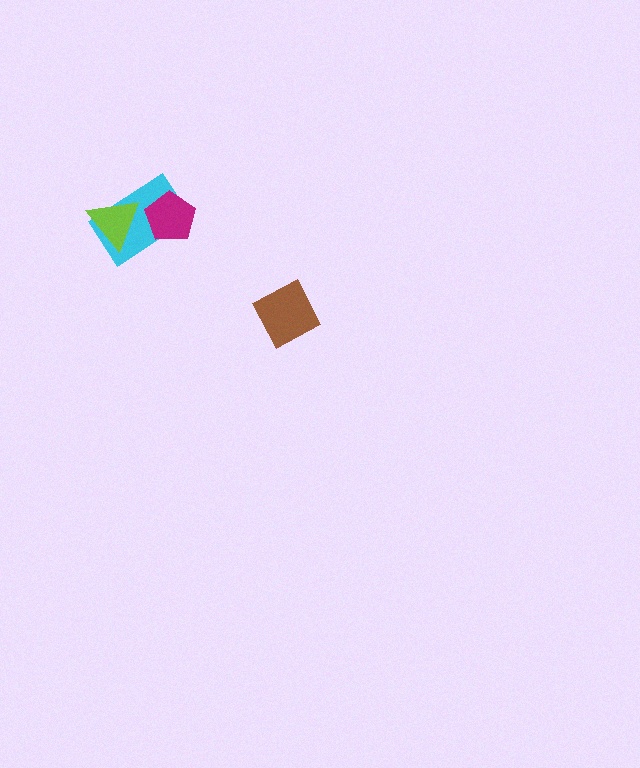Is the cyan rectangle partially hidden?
Yes, it is partially covered by another shape.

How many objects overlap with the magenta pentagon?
1 object overlaps with the magenta pentagon.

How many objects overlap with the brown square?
0 objects overlap with the brown square.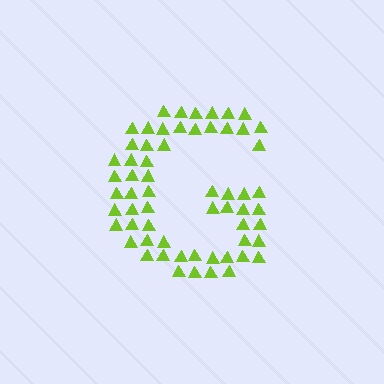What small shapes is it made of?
It is made of small triangles.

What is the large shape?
The large shape is the letter G.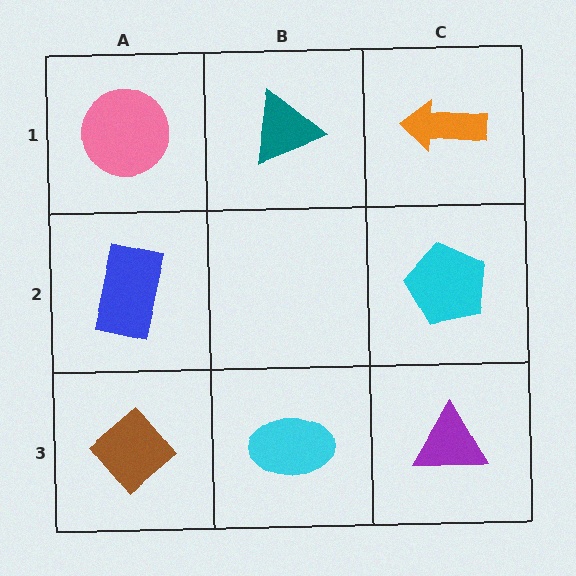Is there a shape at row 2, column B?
No, that cell is empty.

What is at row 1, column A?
A pink circle.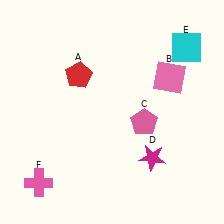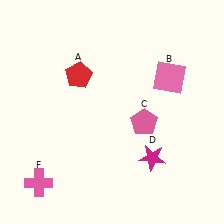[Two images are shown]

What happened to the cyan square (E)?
The cyan square (E) was removed in Image 2. It was in the top-right area of Image 1.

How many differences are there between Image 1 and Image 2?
There is 1 difference between the two images.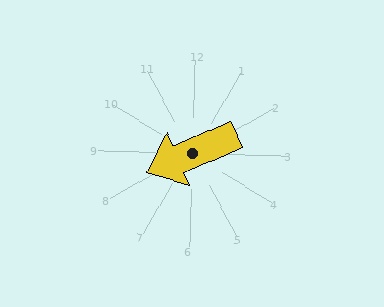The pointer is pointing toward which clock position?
Roughly 8 o'clock.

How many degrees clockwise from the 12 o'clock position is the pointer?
Approximately 245 degrees.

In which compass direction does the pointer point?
Southwest.